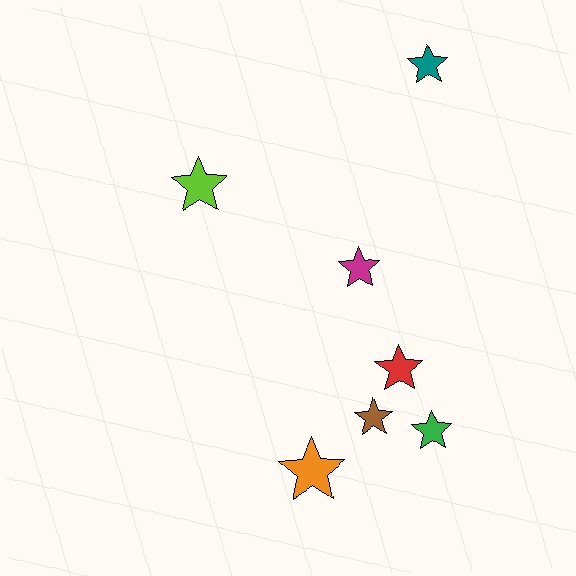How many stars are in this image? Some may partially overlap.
There are 7 stars.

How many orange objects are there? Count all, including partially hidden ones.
There is 1 orange object.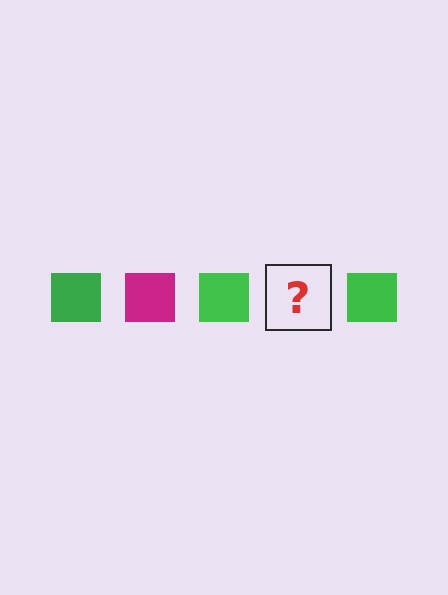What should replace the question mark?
The question mark should be replaced with a magenta square.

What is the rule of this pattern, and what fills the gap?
The rule is that the pattern cycles through green, magenta squares. The gap should be filled with a magenta square.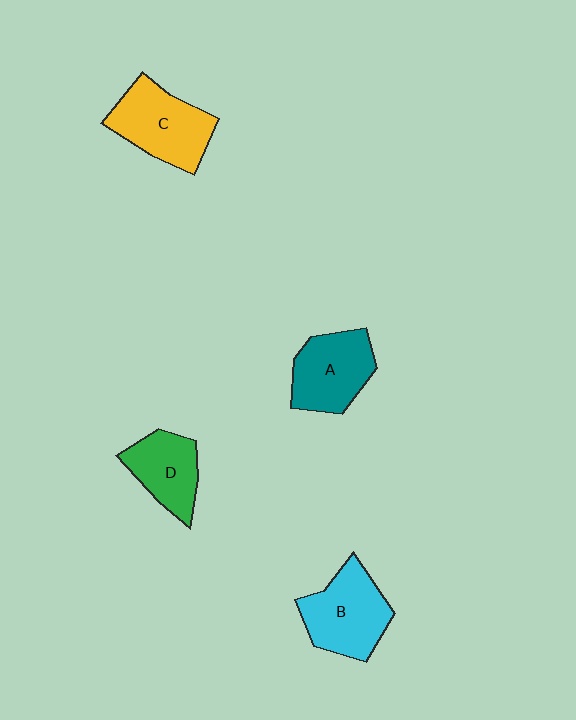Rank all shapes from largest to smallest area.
From largest to smallest: C (yellow), B (cyan), A (teal), D (green).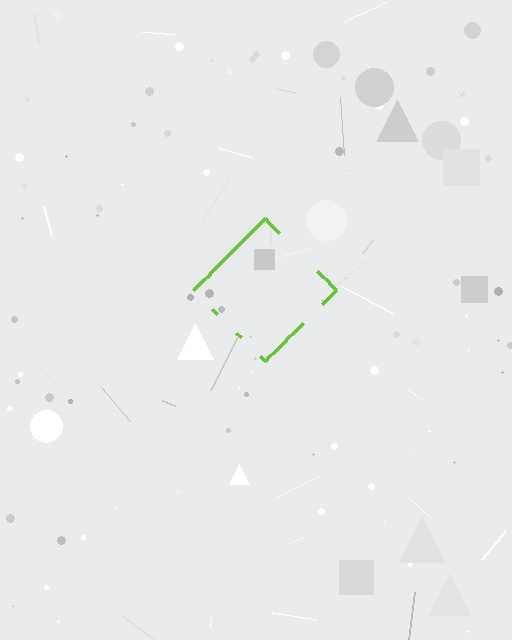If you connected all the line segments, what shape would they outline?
They would outline a diamond.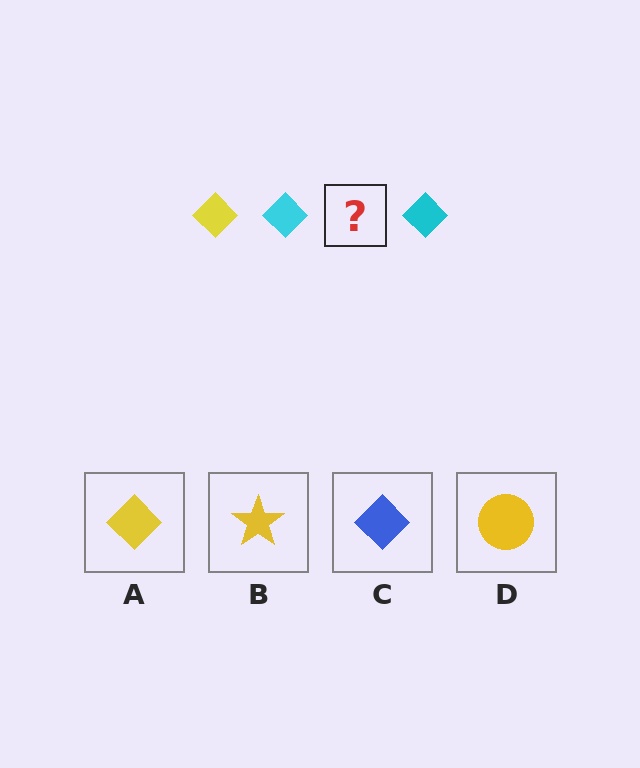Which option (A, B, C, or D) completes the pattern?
A.